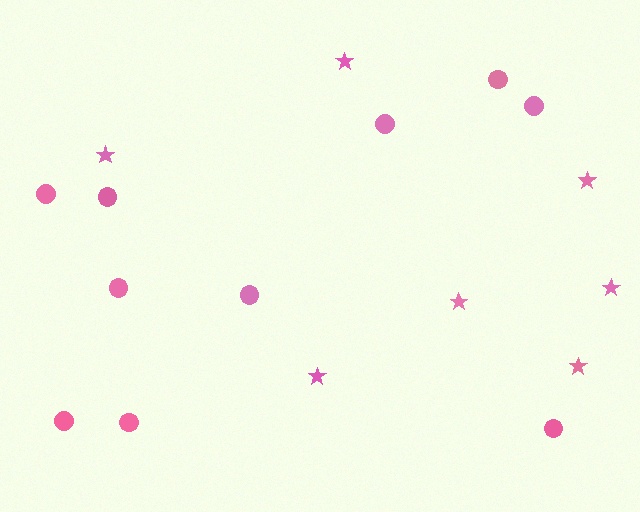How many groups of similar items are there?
There are 2 groups: one group of circles (10) and one group of stars (7).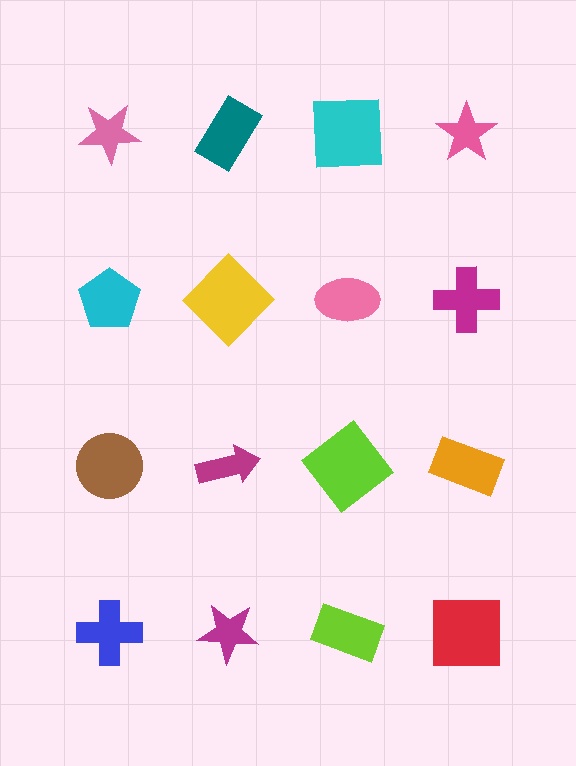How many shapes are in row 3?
4 shapes.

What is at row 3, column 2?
A magenta arrow.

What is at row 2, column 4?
A magenta cross.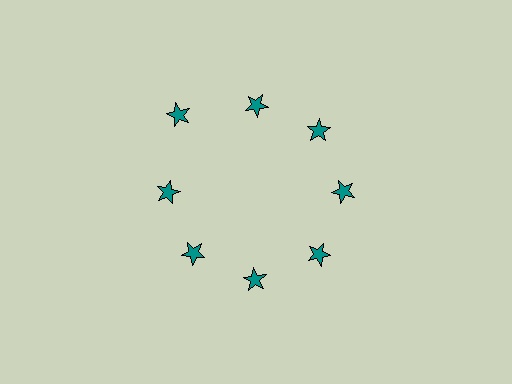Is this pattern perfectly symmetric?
No. The 8 teal stars are arranged in a ring, but one element near the 10 o'clock position is pushed outward from the center, breaking the 8-fold rotational symmetry.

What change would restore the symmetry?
The symmetry would be restored by moving it inward, back onto the ring so that all 8 stars sit at equal angles and equal distance from the center.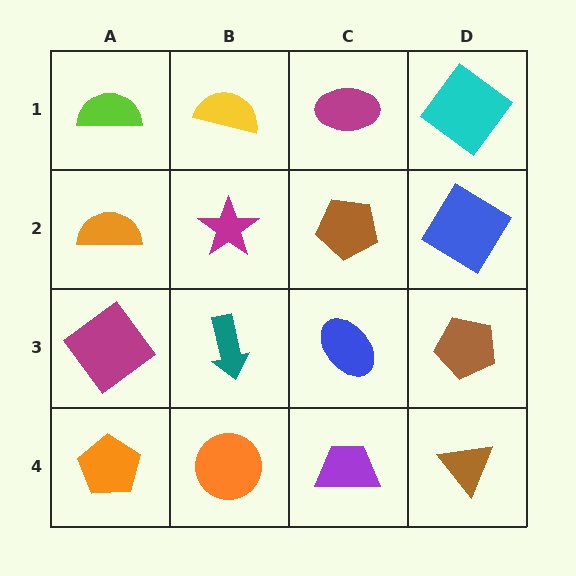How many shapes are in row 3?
4 shapes.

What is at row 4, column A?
An orange pentagon.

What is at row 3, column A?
A magenta diamond.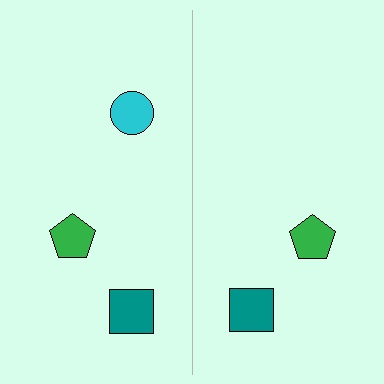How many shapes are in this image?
There are 5 shapes in this image.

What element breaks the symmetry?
A cyan circle is missing from the right side.